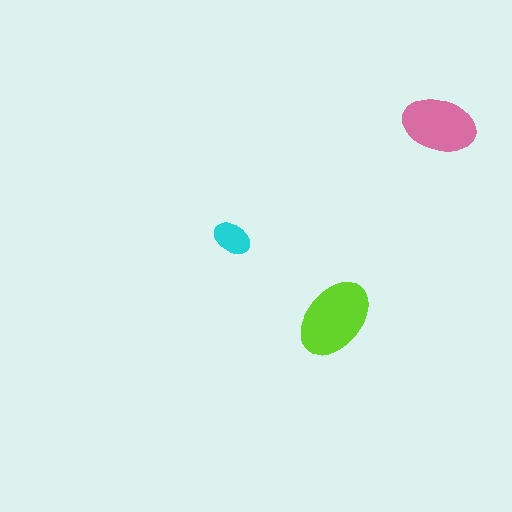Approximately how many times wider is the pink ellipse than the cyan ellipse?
About 2 times wider.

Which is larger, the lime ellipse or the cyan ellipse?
The lime one.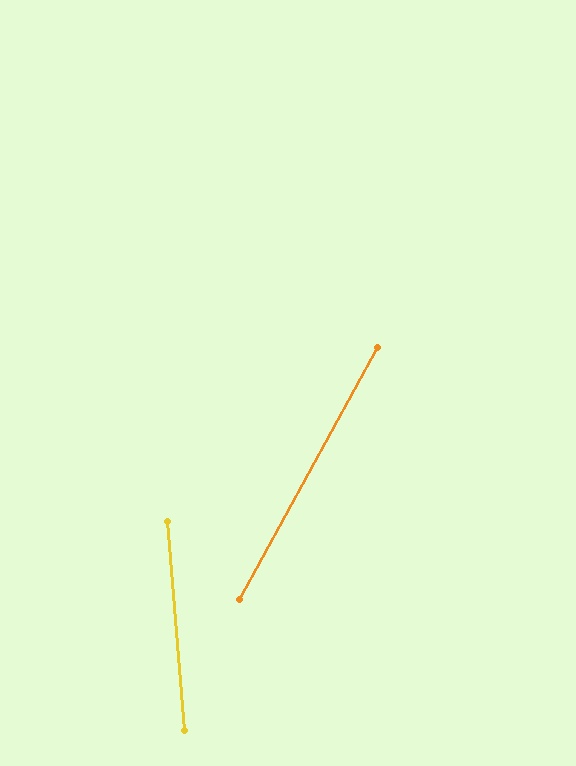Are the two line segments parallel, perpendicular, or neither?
Neither parallel nor perpendicular — they differ by about 33°.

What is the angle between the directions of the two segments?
Approximately 33 degrees.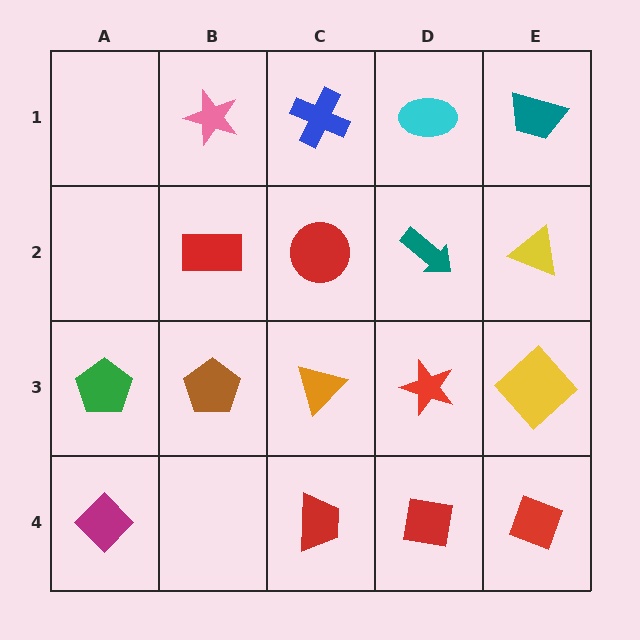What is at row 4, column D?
A red square.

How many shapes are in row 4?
4 shapes.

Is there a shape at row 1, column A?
No, that cell is empty.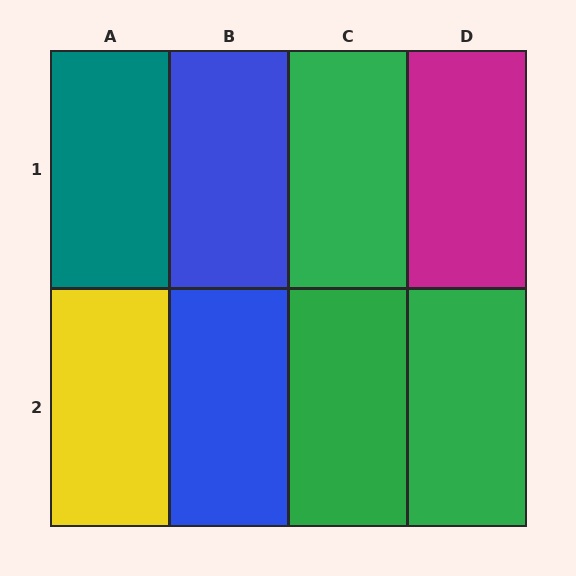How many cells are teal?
1 cell is teal.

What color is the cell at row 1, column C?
Green.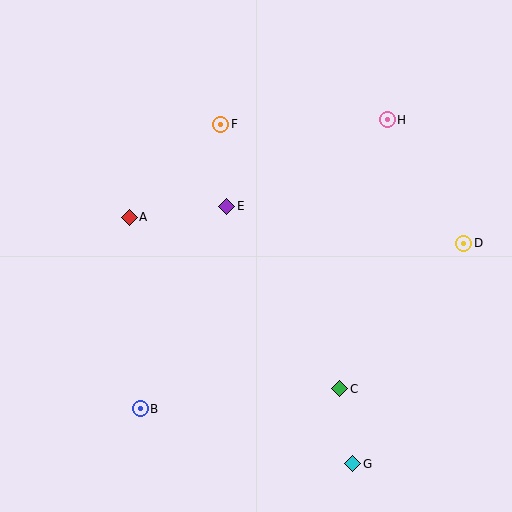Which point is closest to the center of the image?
Point E at (227, 206) is closest to the center.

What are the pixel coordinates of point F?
Point F is at (221, 124).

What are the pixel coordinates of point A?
Point A is at (129, 217).